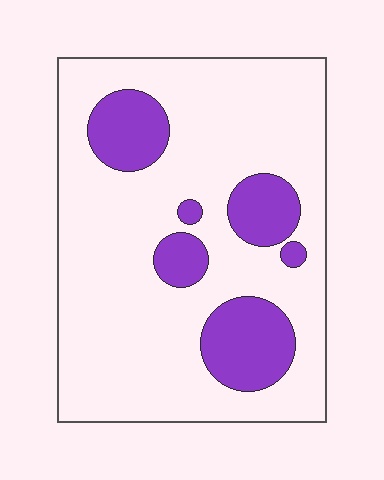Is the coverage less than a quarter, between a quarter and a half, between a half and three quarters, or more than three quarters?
Less than a quarter.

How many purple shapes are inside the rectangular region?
6.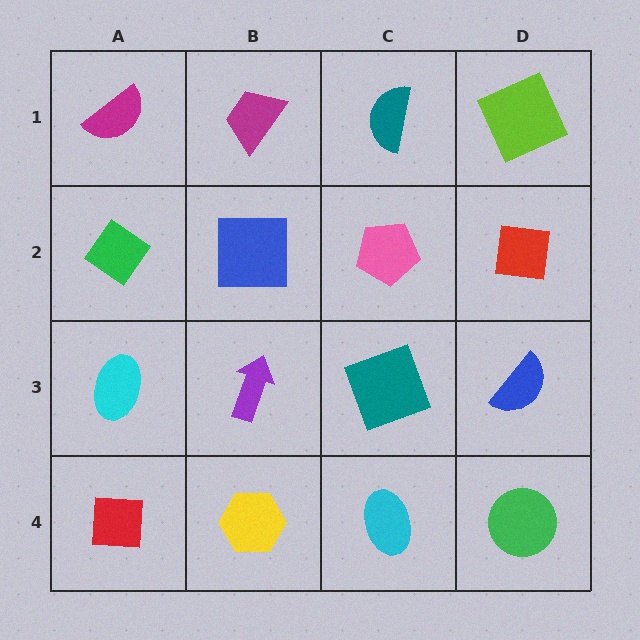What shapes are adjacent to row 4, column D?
A blue semicircle (row 3, column D), a cyan ellipse (row 4, column C).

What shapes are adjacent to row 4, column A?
A cyan ellipse (row 3, column A), a yellow hexagon (row 4, column B).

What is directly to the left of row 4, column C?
A yellow hexagon.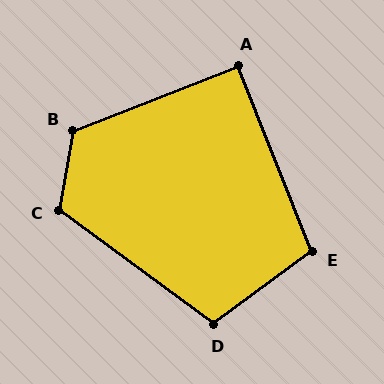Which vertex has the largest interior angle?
B, at approximately 121 degrees.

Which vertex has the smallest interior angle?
A, at approximately 91 degrees.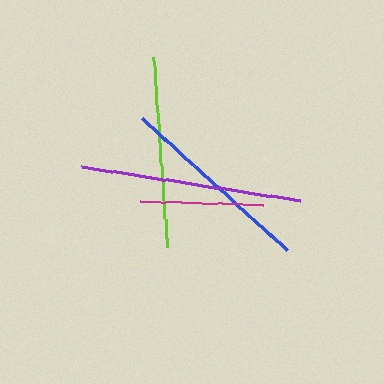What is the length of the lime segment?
The lime segment is approximately 191 pixels long.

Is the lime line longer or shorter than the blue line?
The blue line is longer than the lime line.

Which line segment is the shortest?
The magenta line is the shortest at approximately 123 pixels.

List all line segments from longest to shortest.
From longest to shortest: purple, blue, lime, magenta.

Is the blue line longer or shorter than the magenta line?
The blue line is longer than the magenta line.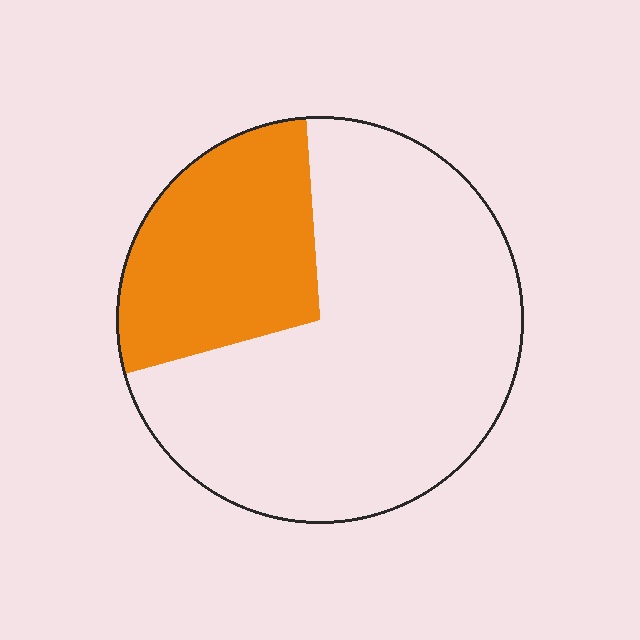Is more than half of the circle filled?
No.